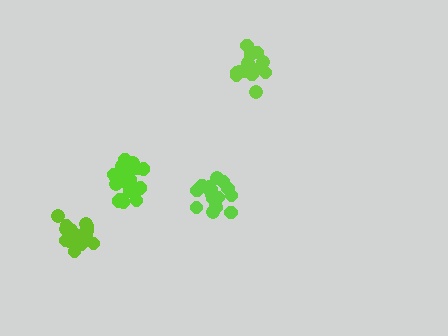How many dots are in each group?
Group 1: 18 dots, Group 2: 20 dots, Group 3: 16 dots, Group 4: 20 dots (74 total).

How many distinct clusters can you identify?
There are 4 distinct clusters.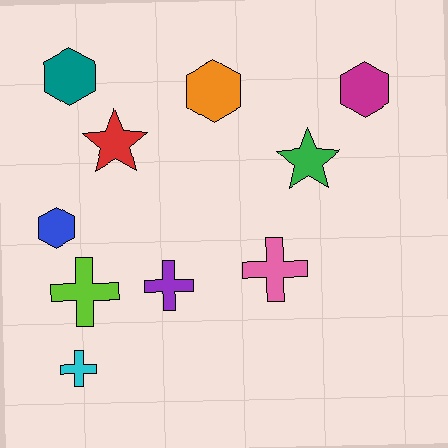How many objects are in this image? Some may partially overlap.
There are 10 objects.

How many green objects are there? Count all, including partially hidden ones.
There is 1 green object.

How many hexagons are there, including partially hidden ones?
There are 4 hexagons.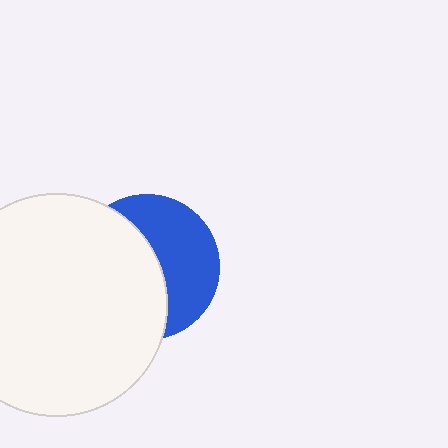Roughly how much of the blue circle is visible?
About half of it is visible (roughly 46%).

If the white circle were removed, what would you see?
You would see the complete blue circle.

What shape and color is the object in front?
The object in front is a white circle.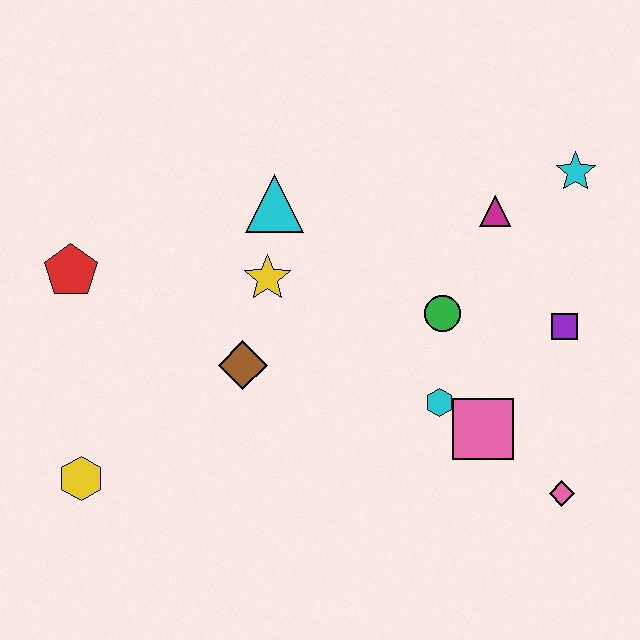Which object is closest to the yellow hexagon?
The brown diamond is closest to the yellow hexagon.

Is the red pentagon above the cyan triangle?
No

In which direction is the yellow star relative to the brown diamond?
The yellow star is above the brown diamond.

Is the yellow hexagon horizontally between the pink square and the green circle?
No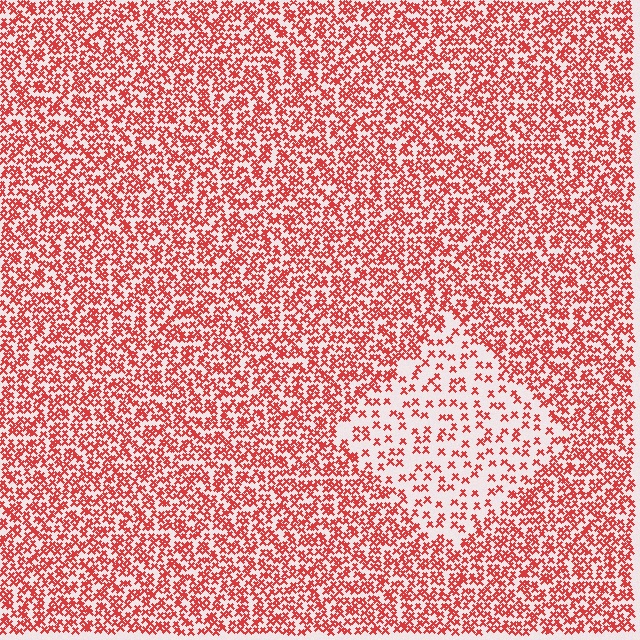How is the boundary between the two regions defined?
The boundary is defined by a change in element density (approximately 2.5x ratio). All elements are the same color, size, and shape.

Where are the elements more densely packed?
The elements are more densely packed outside the diamond boundary.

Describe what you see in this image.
The image contains small red elements arranged at two different densities. A diamond-shaped region is visible where the elements are less densely packed than the surrounding area.